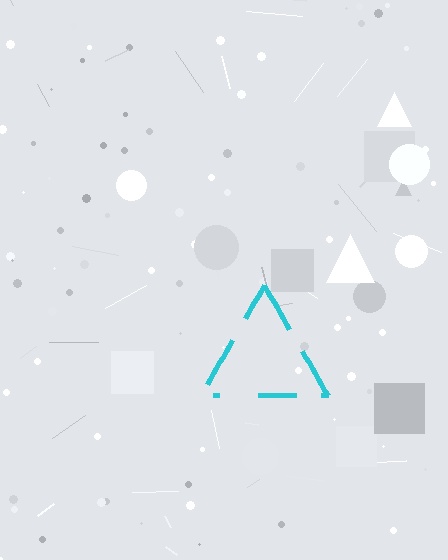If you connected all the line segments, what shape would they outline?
They would outline a triangle.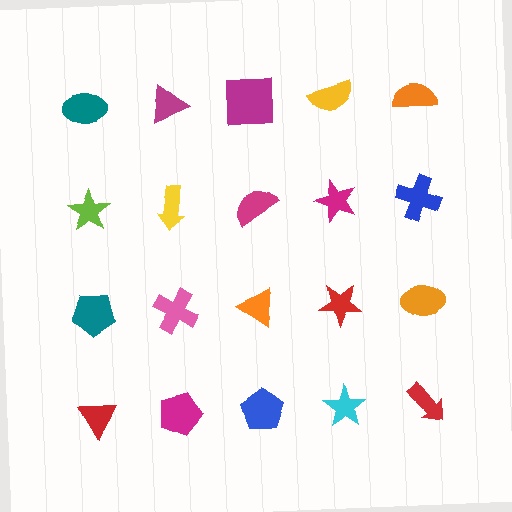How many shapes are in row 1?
5 shapes.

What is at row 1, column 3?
A magenta square.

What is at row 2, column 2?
A yellow arrow.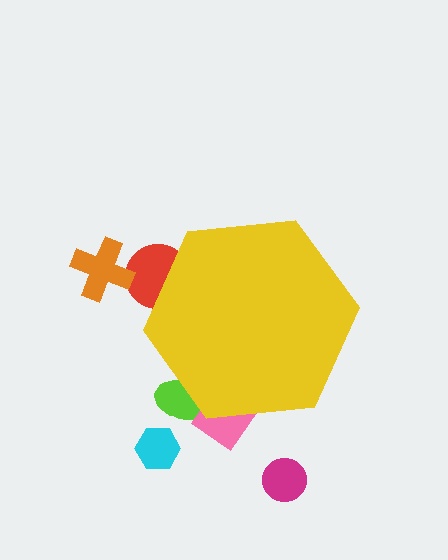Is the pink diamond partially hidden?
Yes, the pink diamond is partially hidden behind the yellow hexagon.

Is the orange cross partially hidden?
No, the orange cross is fully visible.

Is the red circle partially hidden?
Yes, the red circle is partially hidden behind the yellow hexagon.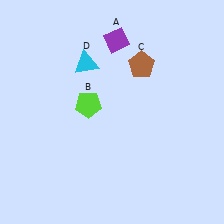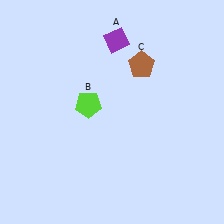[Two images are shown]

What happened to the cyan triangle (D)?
The cyan triangle (D) was removed in Image 2. It was in the top-left area of Image 1.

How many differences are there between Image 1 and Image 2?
There is 1 difference between the two images.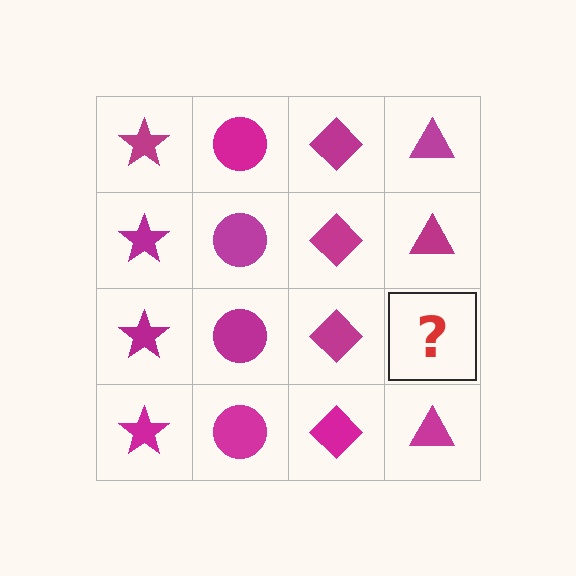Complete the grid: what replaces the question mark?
The question mark should be replaced with a magenta triangle.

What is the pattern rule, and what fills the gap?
The rule is that each column has a consistent shape. The gap should be filled with a magenta triangle.